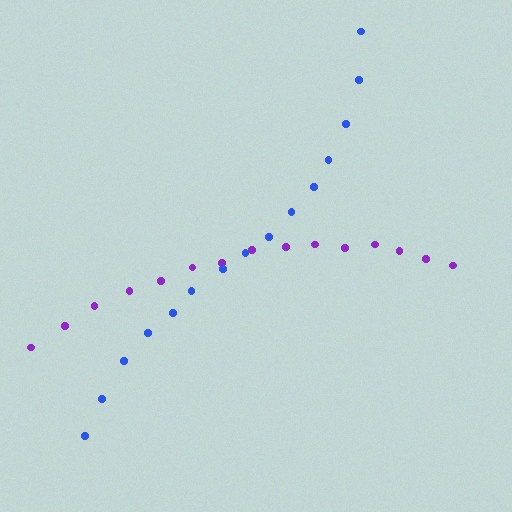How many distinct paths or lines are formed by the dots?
There are 2 distinct paths.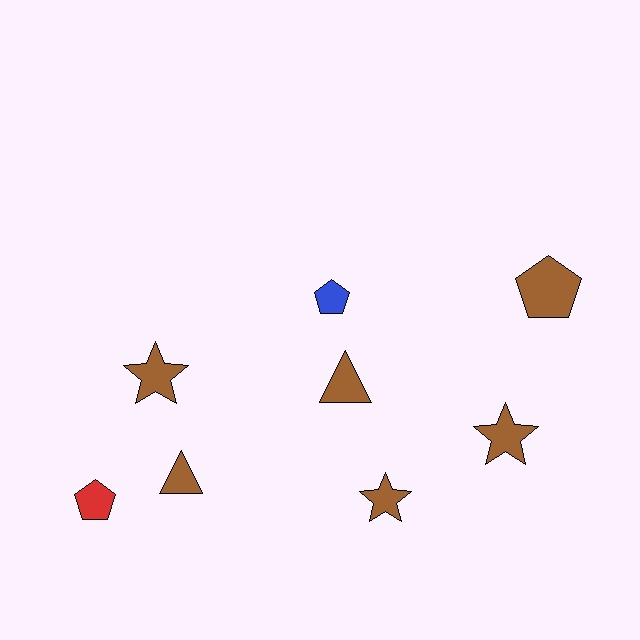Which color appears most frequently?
Brown, with 6 objects.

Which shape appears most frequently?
Star, with 3 objects.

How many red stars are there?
There are no red stars.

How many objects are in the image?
There are 8 objects.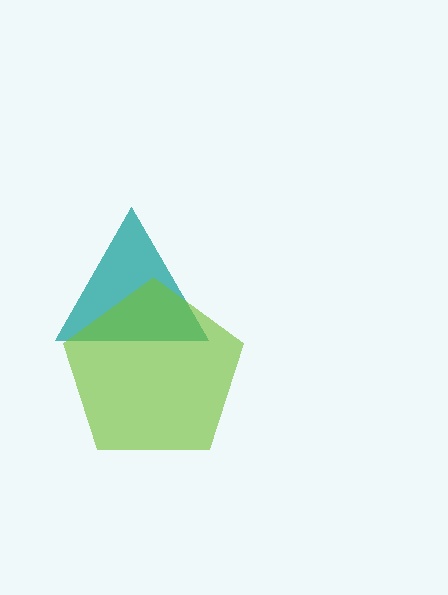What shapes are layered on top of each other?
The layered shapes are: a teal triangle, a lime pentagon.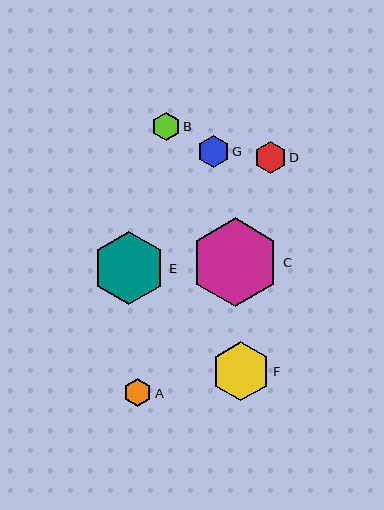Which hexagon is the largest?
Hexagon C is the largest with a size of approximately 89 pixels.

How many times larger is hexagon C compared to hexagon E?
Hexagon C is approximately 1.2 times the size of hexagon E.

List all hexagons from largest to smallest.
From largest to smallest: C, E, F, G, D, B, A.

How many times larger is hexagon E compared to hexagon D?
Hexagon E is approximately 2.3 times the size of hexagon D.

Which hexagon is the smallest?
Hexagon A is the smallest with a size of approximately 28 pixels.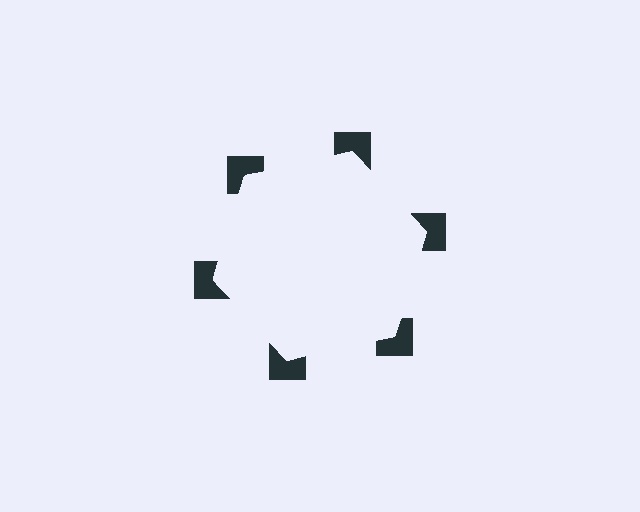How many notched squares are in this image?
There are 6 — one at each vertex of the illusory hexagon.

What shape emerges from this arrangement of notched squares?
An illusory hexagon — its edges are inferred from the aligned wedge cuts in the notched squares, not physically drawn.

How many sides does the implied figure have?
6 sides.